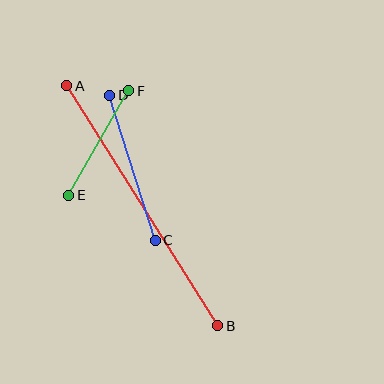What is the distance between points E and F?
The distance is approximately 120 pixels.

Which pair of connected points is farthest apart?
Points A and B are farthest apart.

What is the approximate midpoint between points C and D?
The midpoint is at approximately (132, 168) pixels.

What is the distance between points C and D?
The distance is approximately 152 pixels.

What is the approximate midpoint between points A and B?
The midpoint is at approximately (142, 206) pixels.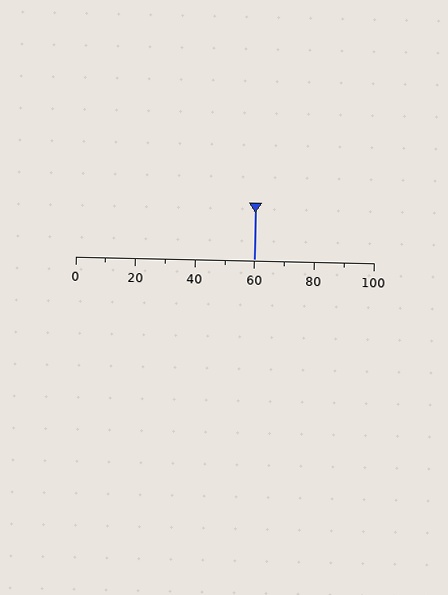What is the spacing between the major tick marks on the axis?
The major ticks are spaced 20 apart.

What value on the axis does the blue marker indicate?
The marker indicates approximately 60.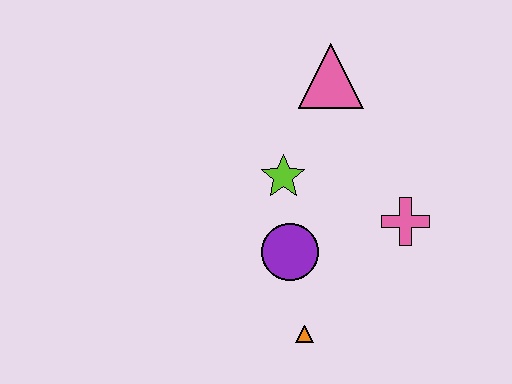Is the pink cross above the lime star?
No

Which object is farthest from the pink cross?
The pink triangle is farthest from the pink cross.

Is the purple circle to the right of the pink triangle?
No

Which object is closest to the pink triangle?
The lime star is closest to the pink triangle.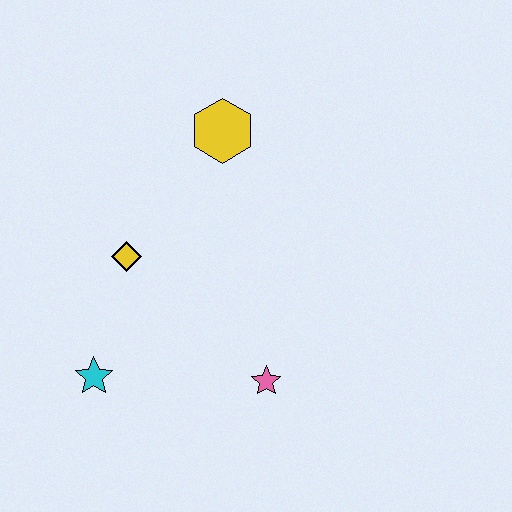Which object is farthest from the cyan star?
The yellow hexagon is farthest from the cyan star.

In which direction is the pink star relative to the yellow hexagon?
The pink star is below the yellow hexagon.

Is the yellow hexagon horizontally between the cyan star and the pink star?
Yes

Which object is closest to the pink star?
The cyan star is closest to the pink star.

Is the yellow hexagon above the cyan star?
Yes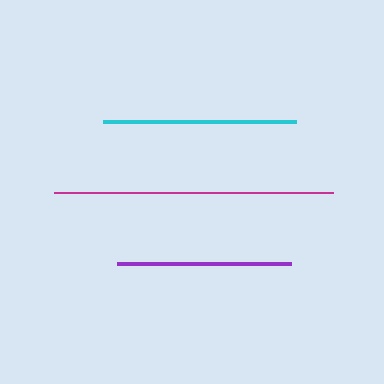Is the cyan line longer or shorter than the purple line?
The cyan line is longer than the purple line.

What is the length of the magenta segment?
The magenta segment is approximately 279 pixels long.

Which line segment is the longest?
The magenta line is the longest at approximately 279 pixels.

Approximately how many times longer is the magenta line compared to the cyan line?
The magenta line is approximately 1.4 times the length of the cyan line.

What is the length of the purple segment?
The purple segment is approximately 174 pixels long.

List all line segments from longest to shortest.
From longest to shortest: magenta, cyan, purple.